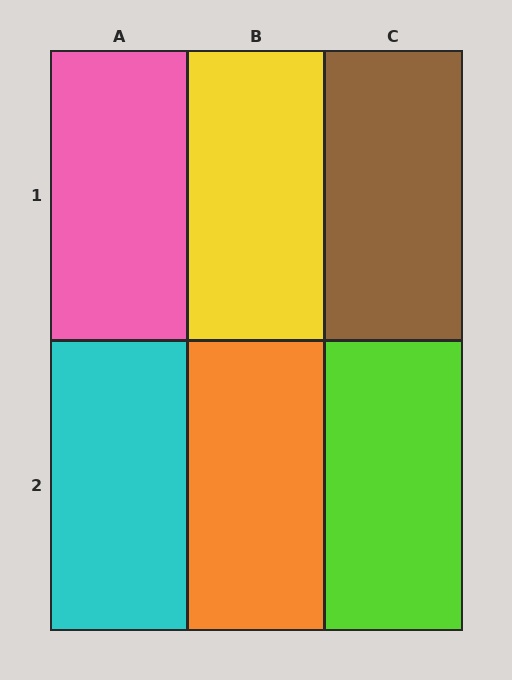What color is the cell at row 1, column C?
Brown.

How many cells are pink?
1 cell is pink.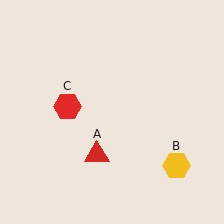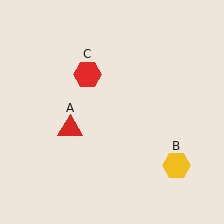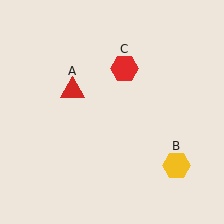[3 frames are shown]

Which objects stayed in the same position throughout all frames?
Yellow hexagon (object B) remained stationary.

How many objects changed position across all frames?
2 objects changed position: red triangle (object A), red hexagon (object C).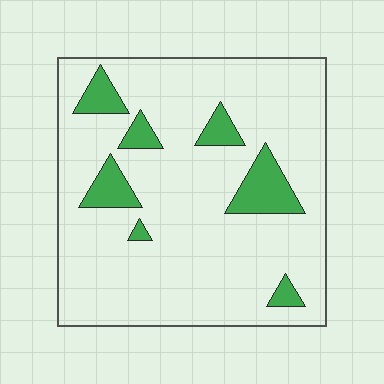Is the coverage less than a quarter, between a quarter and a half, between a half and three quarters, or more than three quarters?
Less than a quarter.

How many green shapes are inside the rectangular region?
7.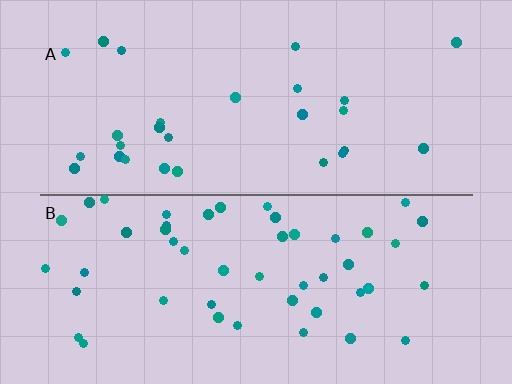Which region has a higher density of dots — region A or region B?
B (the bottom).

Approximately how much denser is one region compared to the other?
Approximately 1.7× — region B over region A.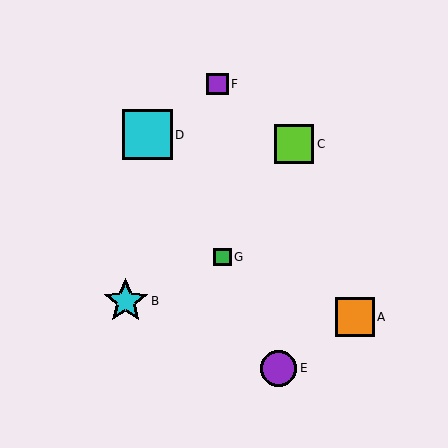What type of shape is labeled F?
Shape F is a purple square.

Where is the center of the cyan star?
The center of the cyan star is at (126, 301).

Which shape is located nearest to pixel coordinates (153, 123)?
The cyan square (labeled D) at (148, 135) is nearest to that location.